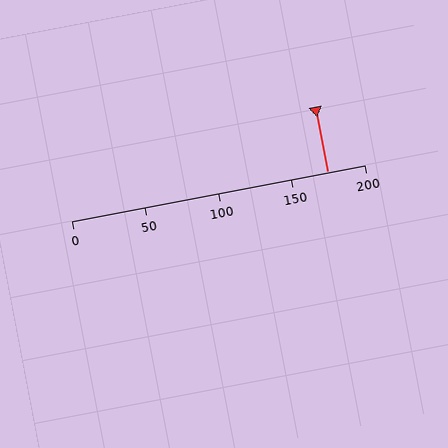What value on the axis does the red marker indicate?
The marker indicates approximately 175.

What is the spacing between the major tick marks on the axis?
The major ticks are spaced 50 apart.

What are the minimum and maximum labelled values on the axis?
The axis runs from 0 to 200.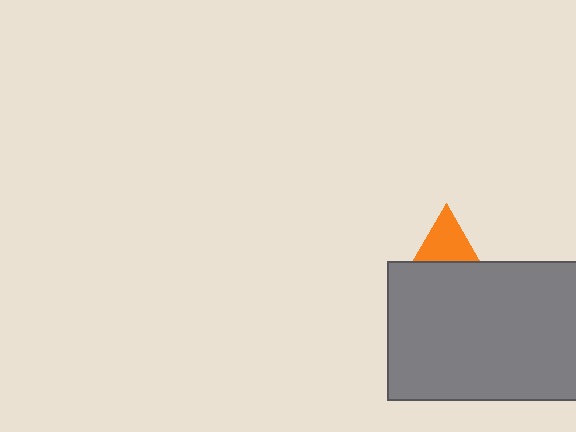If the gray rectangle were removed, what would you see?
You would see the complete orange triangle.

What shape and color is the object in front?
The object in front is a gray rectangle.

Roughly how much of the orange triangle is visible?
A small part of it is visible (roughly 40%).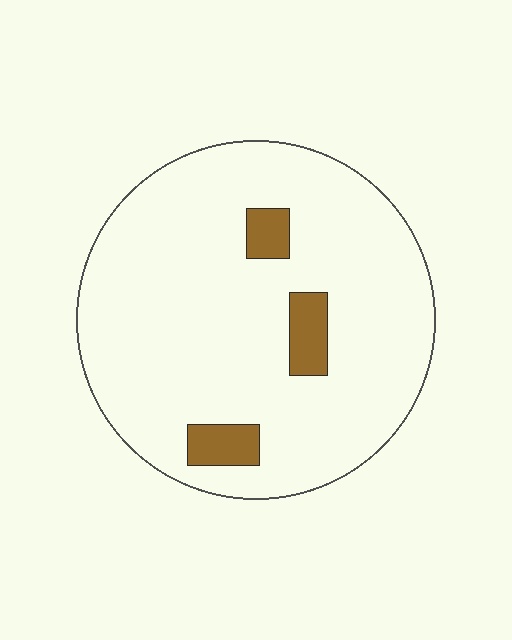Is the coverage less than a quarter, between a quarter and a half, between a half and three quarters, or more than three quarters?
Less than a quarter.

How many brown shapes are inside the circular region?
3.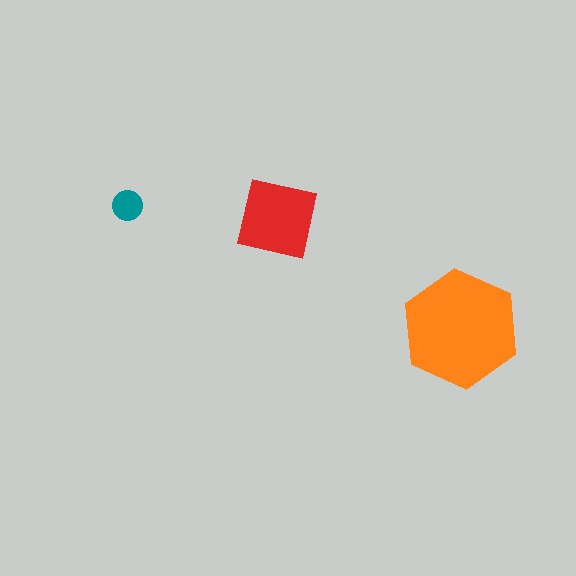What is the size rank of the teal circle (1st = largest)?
3rd.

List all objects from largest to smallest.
The orange hexagon, the red square, the teal circle.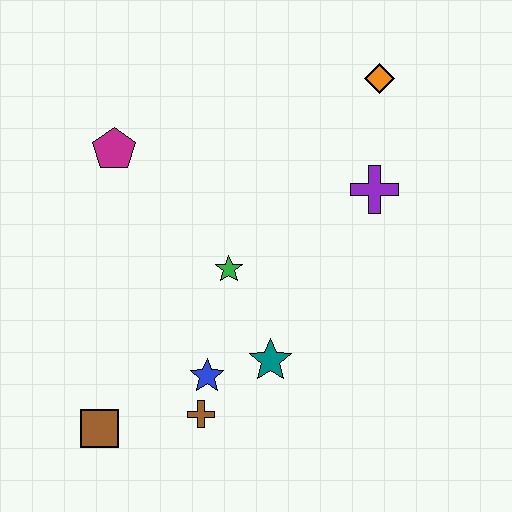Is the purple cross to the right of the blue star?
Yes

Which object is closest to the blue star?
The brown cross is closest to the blue star.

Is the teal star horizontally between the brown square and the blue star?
No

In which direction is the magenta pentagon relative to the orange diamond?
The magenta pentagon is to the left of the orange diamond.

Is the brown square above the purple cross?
No